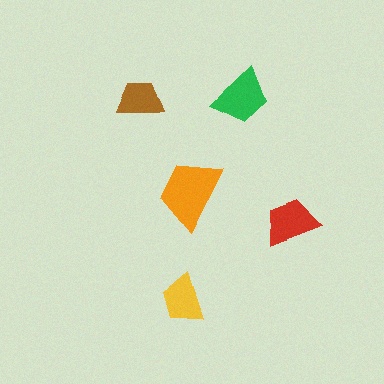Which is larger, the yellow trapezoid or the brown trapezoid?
The yellow one.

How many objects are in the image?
There are 5 objects in the image.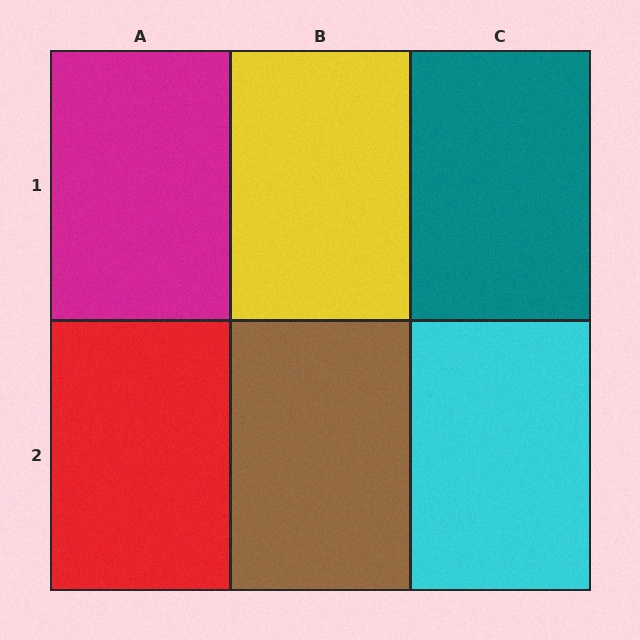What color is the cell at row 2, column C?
Cyan.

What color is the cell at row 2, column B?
Brown.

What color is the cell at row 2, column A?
Red.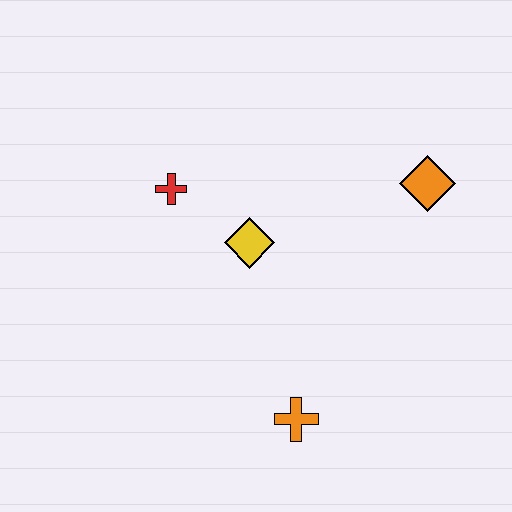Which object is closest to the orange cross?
The yellow diamond is closest to the orange cross.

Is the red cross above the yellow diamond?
Yes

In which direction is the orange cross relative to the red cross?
The orange cross is below the red cross.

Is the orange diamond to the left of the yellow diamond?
No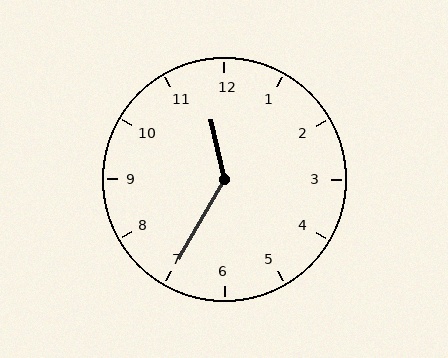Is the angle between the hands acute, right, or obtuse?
It is obtuse.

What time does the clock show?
11:35.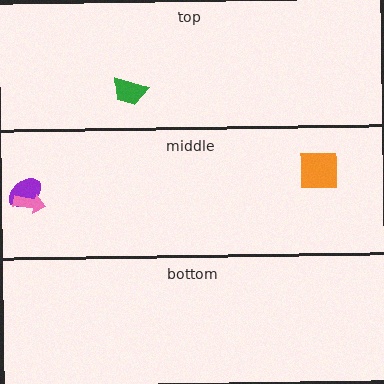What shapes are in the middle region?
The orange square, the purple ellipse, the pink arrow.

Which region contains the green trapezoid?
The top region.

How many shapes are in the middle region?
3.